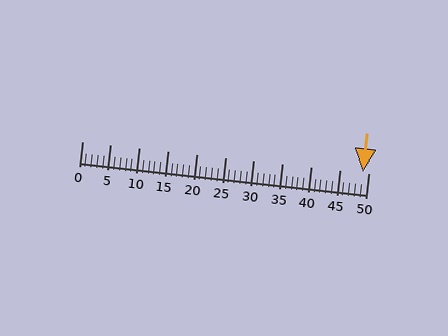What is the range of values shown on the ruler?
The ruler shows values from 0 to 50.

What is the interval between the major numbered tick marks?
The major tick marks are spaced 5 units apart.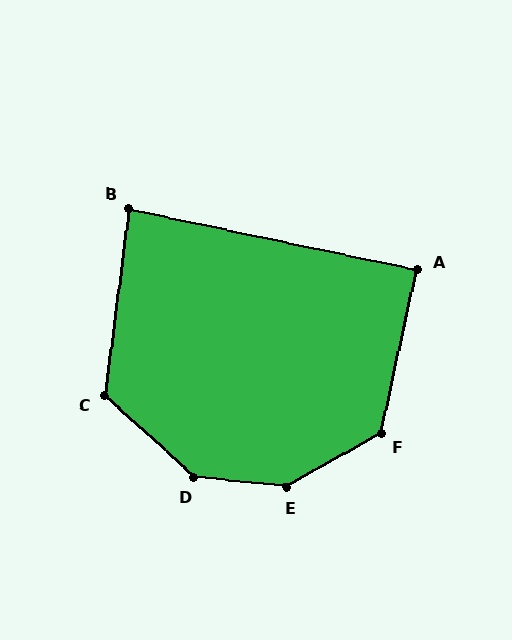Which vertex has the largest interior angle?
E, at approximately 145 degrees.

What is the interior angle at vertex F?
Approximately 132 degrees (obtuse).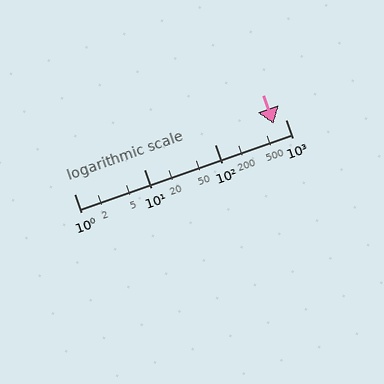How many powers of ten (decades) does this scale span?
The scale spans 3 decades, from 1 to 1000.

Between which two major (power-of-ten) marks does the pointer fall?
The pointer is between 100 and 1000.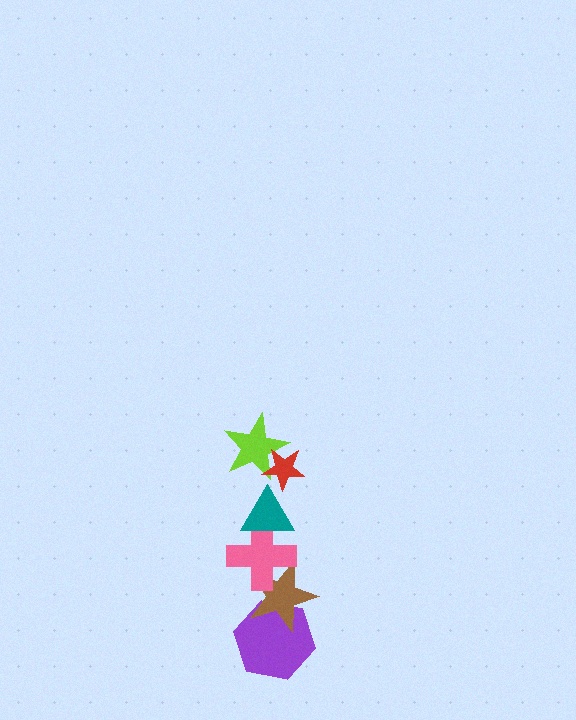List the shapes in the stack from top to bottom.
From top to bottom: the red star, the lime star, the teal triangle, the pink cross, the brown star, the purple hexagon.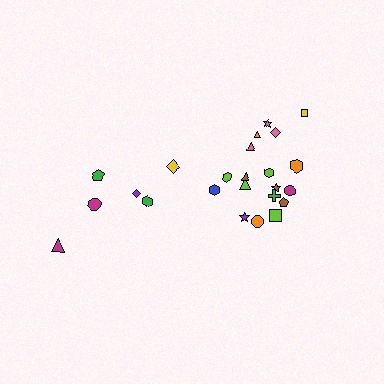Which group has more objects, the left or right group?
The right group.